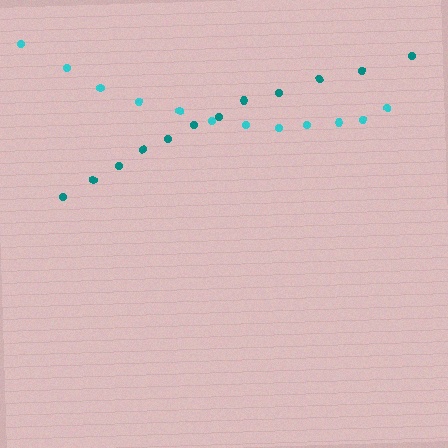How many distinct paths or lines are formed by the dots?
There are 2 distinct paths.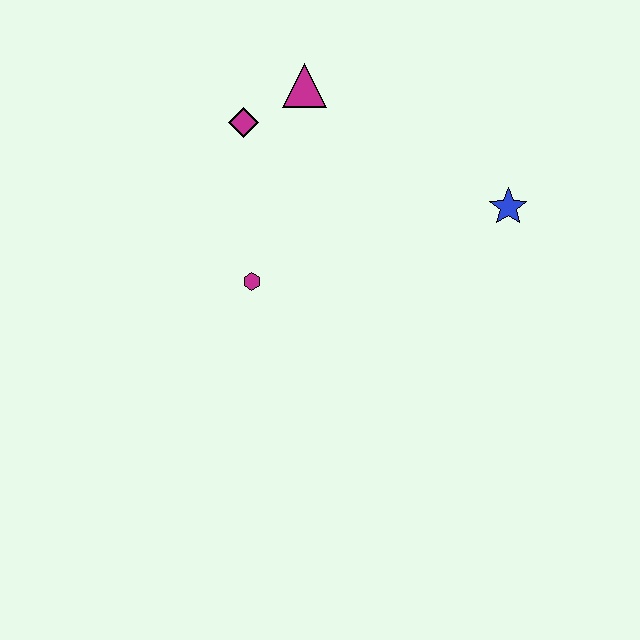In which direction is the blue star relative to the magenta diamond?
The blue star is to the right of the magenta diamond.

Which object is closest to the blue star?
The magenta triangle is closest to the blue star.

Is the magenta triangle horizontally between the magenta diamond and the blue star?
Yes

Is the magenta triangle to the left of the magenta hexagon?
No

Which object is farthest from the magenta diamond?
The blue star is farthest from the magenta diamond.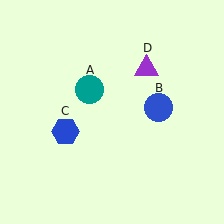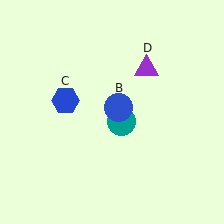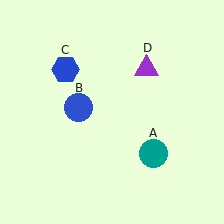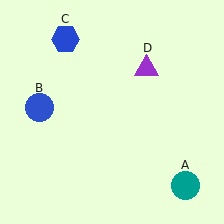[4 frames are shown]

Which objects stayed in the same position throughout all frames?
Purple triangle (object D) remained stationary.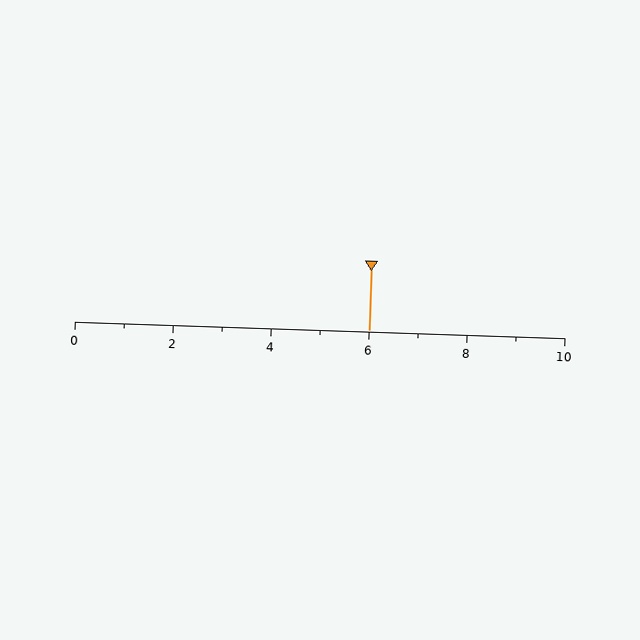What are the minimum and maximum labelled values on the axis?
The axis runs from 0 to 10.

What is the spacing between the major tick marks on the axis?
The major ticks are spaced 2 apart.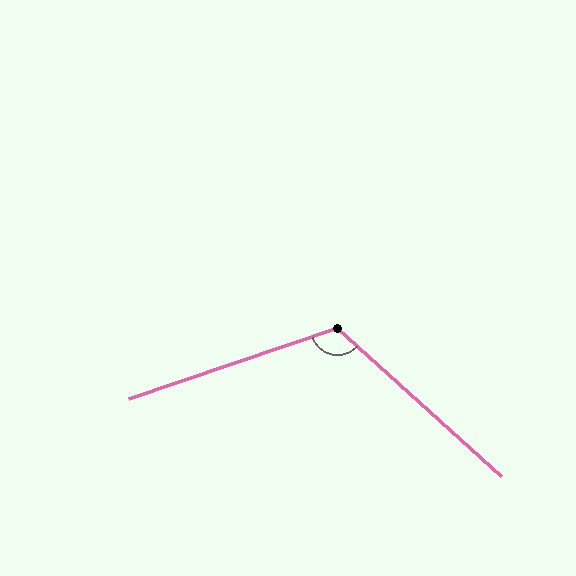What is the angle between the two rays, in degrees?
Approximately 119 degrees.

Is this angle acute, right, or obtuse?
It is obtuse.